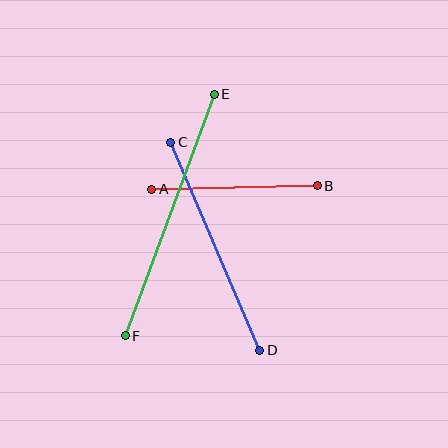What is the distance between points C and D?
The distance is approximately 226 pixels.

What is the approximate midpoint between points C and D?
The midpoint is at approximately (215, 246) pixels.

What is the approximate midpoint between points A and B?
The midpoint is at approximately (234, 188) pixels.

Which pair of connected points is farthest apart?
Points E and F are farthest apart.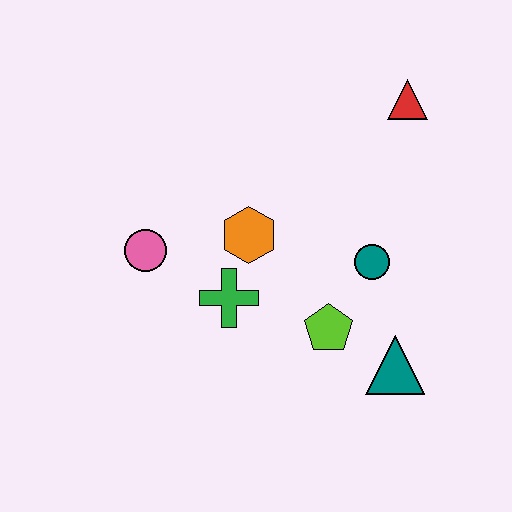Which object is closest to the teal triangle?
The lime pentagon is closest to the teal triangle.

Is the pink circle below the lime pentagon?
No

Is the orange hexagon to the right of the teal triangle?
No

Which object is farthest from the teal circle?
The pink circle is farthest from the teal circle.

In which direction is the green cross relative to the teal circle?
The green cross is to the left of the teal circle.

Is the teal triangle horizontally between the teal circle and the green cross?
No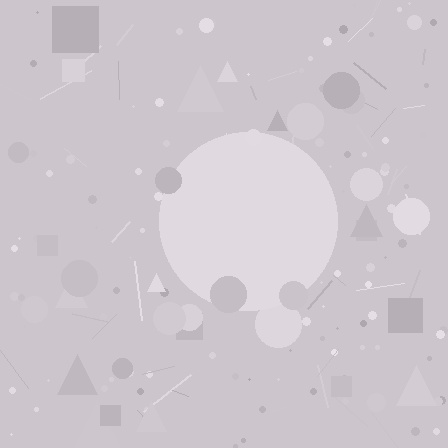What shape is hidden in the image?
A circle is hidden in the image.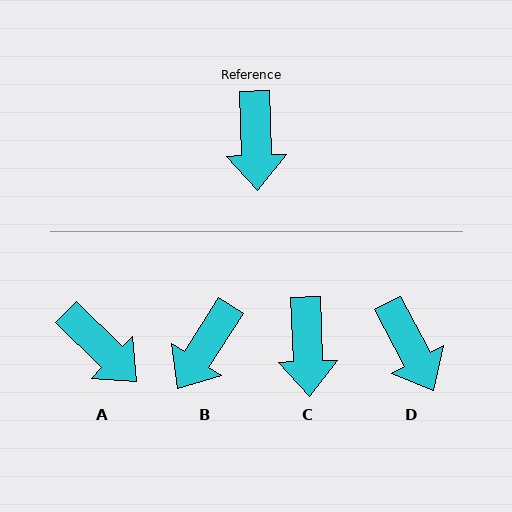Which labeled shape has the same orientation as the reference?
C.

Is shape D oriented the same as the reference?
No, it is off by about 26 degrees.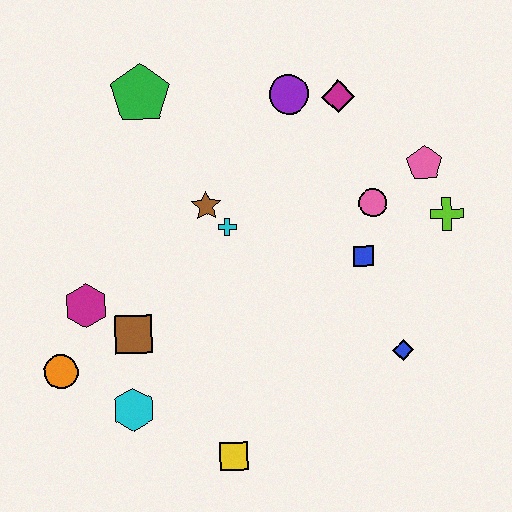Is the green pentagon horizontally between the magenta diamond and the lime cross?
No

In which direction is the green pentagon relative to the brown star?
The green pentagon is above the brown star.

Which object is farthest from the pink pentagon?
The orange circle is farthest from the pink pentagon.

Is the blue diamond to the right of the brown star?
Yes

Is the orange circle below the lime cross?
Yes